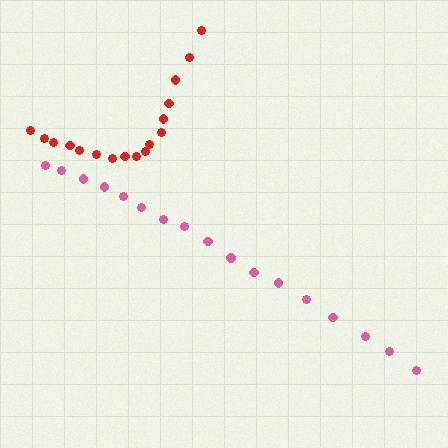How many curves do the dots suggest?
There are 2 distinct paths.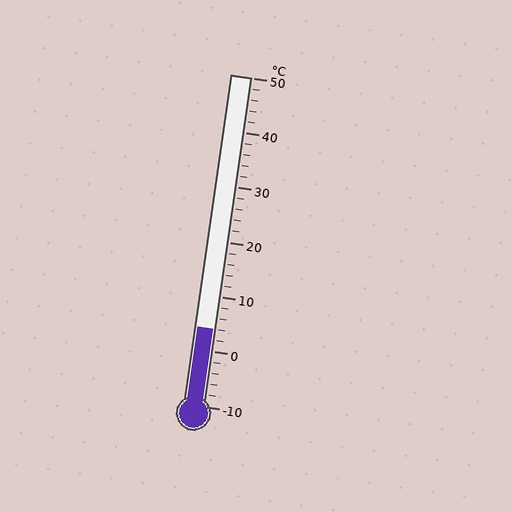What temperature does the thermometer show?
The thermometer shows approximately 4°C.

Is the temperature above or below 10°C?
The temperature is below 10°C.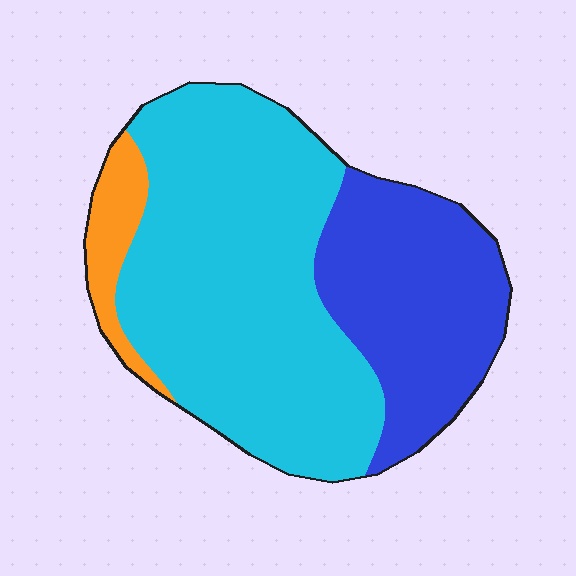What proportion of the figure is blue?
Blue takes up about one third (1/3) of the figure.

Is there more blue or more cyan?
Cyan.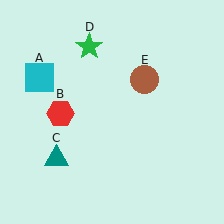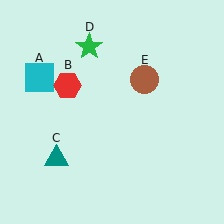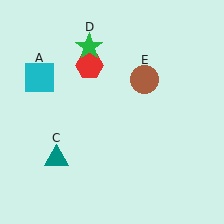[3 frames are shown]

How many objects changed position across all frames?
1 object changed position: red hexagon (object B).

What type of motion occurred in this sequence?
The red hexagon (object B) rotated clockwise around the center of the scene.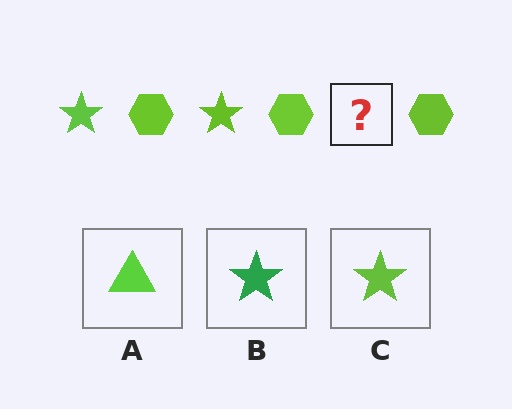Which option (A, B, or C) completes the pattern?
C.